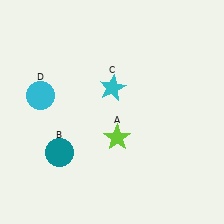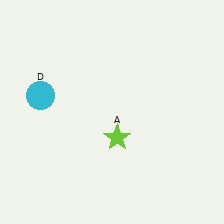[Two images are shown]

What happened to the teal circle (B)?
The teal circle (B) was removed in Image 2. It was in the bottom-left area of Image 1.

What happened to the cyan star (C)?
The cyan star (C) was removed in Image 2. It was in the top-right area of Image 1.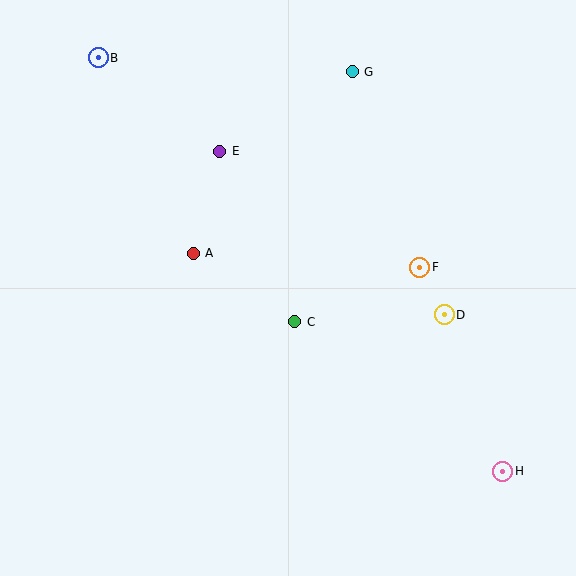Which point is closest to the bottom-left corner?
Point A is closest to the bottom-left corner.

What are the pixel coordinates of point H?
Point H is at (503, 471).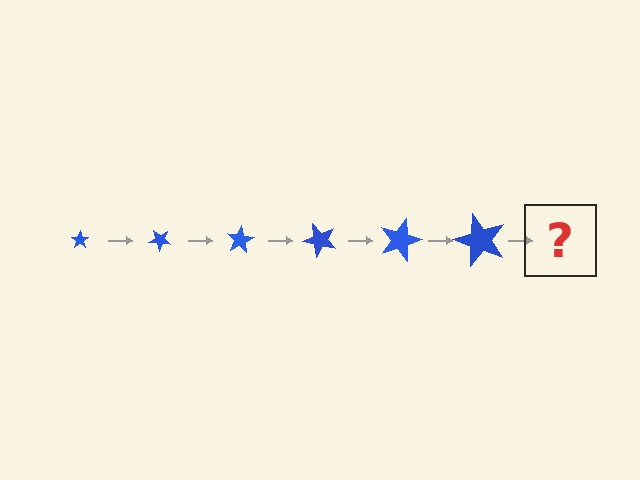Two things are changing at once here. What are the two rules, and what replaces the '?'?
The two rules are that the star grows larger each step and it rotates 40 degrees each step. The '?' should be a star, larger than the previous one and rotated 240 degrees from the start.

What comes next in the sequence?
The next element should be a star, larger than the previous one and rotated 240 degrees from the start.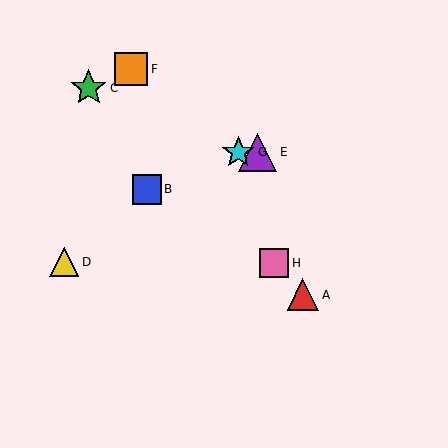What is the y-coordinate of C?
Object C is at y≈88.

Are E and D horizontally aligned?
No, E is at y≈152 and D is at y≈262.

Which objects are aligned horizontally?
Objects E, G are aligned horizontally.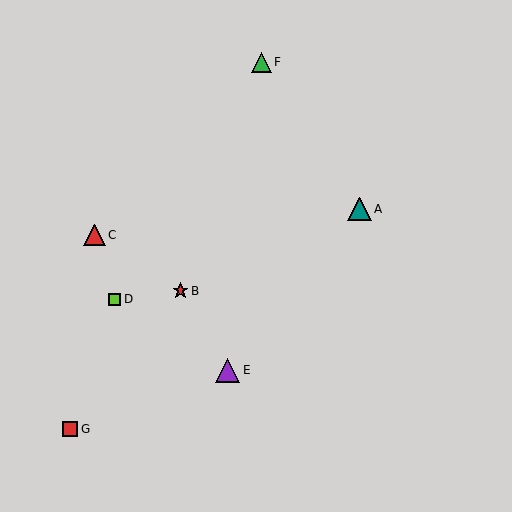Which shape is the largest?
The purple triangle (labeled E) is the largest.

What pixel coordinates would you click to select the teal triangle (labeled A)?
Click at (359, 209) to select the teal triangle A.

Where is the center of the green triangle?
The center of the green triangle is at (262, 62).